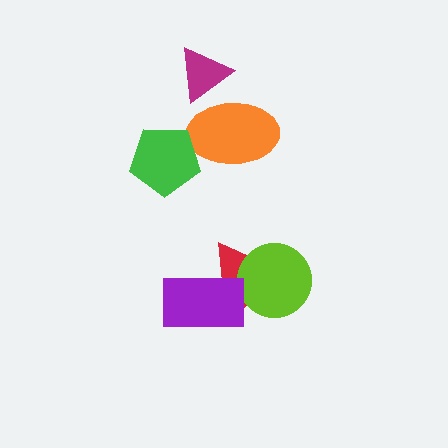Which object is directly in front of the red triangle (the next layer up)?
The lime circle is directly in front of the red triangle.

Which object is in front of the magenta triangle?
The orange ellipse is in front of the magenta triangle.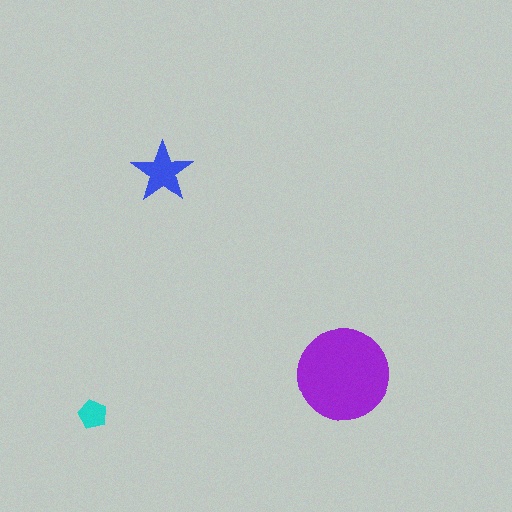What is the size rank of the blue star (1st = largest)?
2nd.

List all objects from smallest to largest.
The cyan pentagon, the blue star, the purple circle.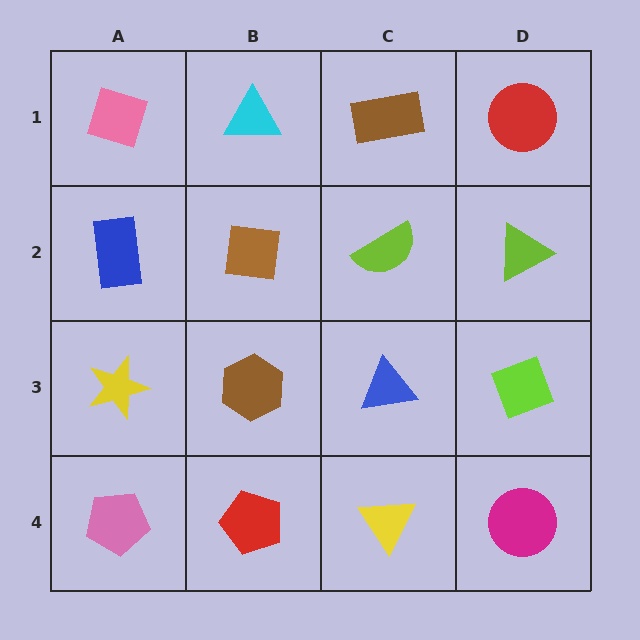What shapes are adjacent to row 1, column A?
A blue rectangle (row 2, column A), a cyan triangle (row 1, column B).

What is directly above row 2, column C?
A brown rectangle.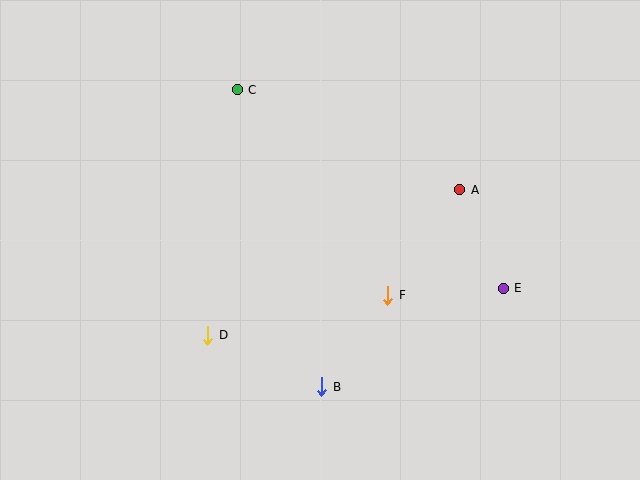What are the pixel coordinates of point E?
Point E is at (503, 288).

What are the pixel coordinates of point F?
Point F is at (388, 295).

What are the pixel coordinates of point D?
Point D is at (208, 335).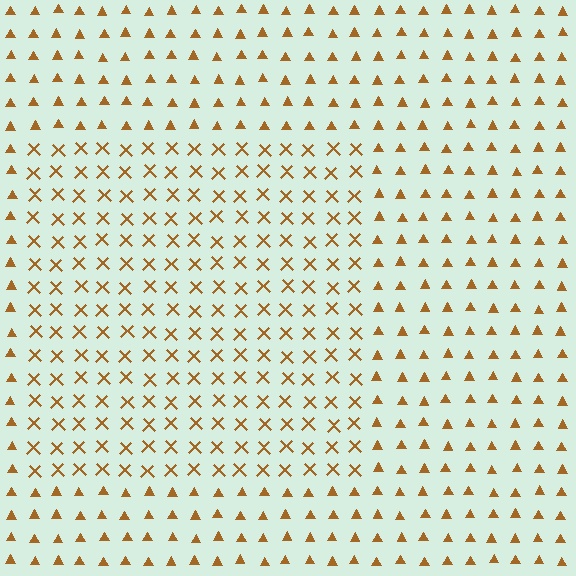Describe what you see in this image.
The image is filled with small brown elements arranged in a uniform grid. A rectangle-shaped region contains X marks, while the surrounding area contains triangles. The boundary is defined purely by the change in element shape.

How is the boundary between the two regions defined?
The boundary is defined by a change in element shape: X marks inside vs. triangles outside. All elements share the same color and spacing.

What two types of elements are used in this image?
The image uses X marks inside the rectangle region and triangles outside it.